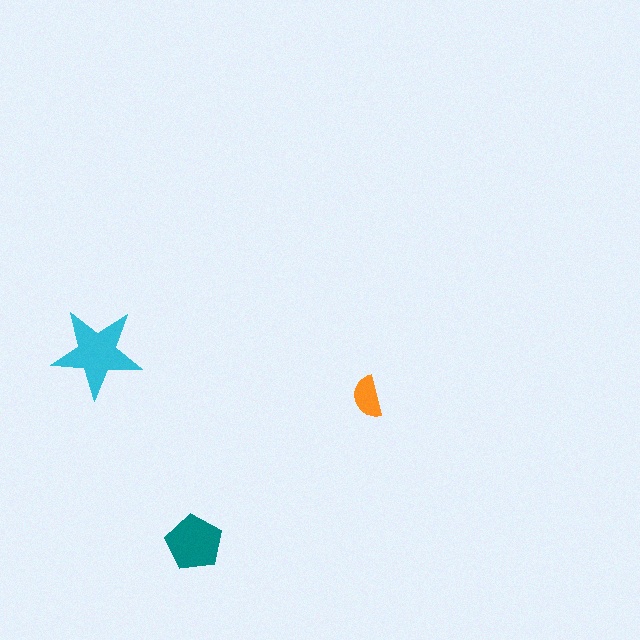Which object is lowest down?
The teal pentagon is bottommost.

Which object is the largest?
The cyan star.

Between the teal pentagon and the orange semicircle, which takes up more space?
The teal pentagon.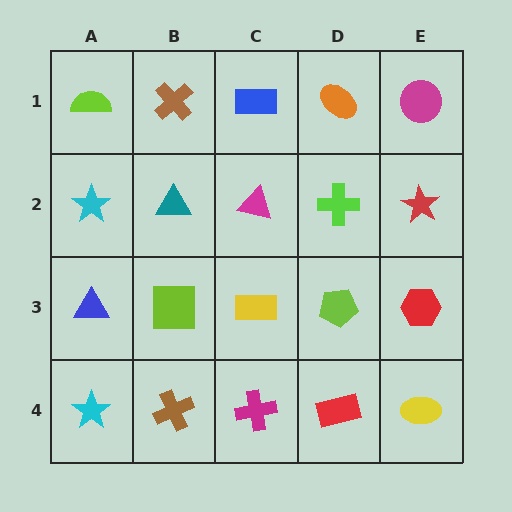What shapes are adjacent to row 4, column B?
A lime square (row 3, column B), a cyan star (row 4, column A), a magenta cross (row 4, column C).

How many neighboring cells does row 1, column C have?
3.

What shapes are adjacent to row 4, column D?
A lime pentagon (row 3, column D), a magenta cross (row 4, column C), a yellow ellipse (row 4, column E).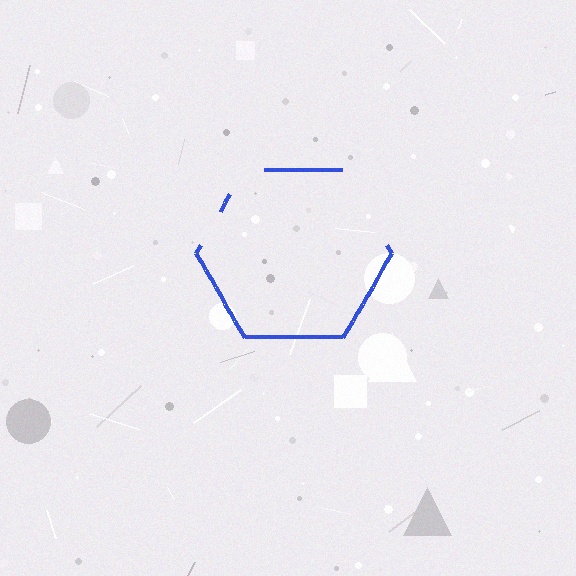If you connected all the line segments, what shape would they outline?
They would outline a hexagon.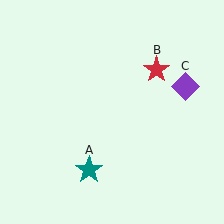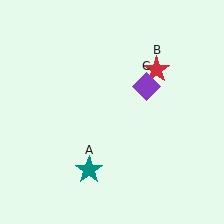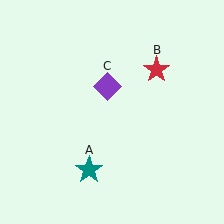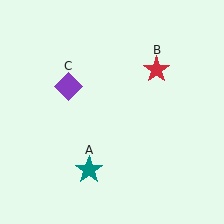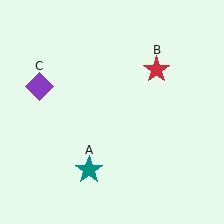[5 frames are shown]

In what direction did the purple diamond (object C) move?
The purple diamond (object C) moved left.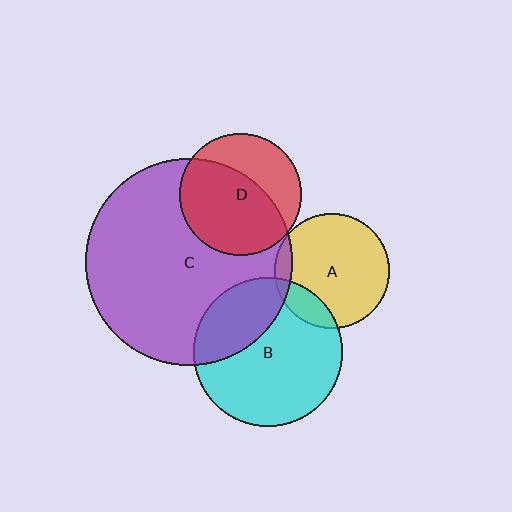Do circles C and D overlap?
Yes.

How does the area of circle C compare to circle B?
Approximately 1.9 times.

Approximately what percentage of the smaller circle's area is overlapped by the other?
Approximately 65%.